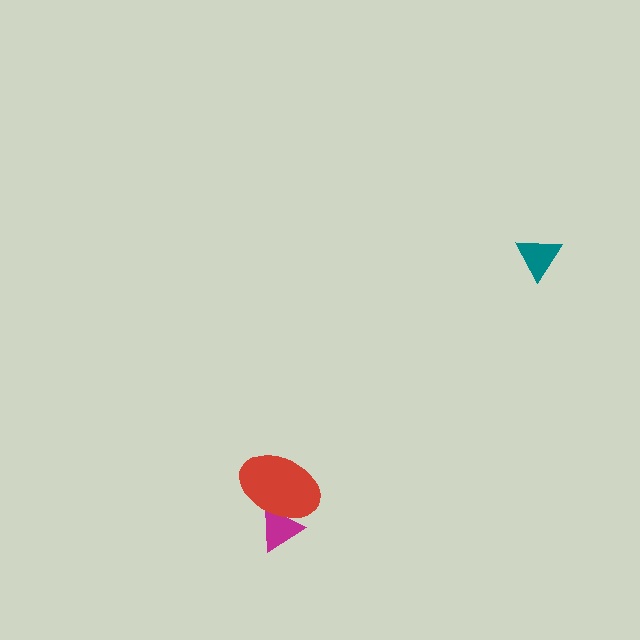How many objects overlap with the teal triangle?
0 objects overlap with the teal triangle.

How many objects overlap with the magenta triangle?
1 object overlaps with the magenta triangle.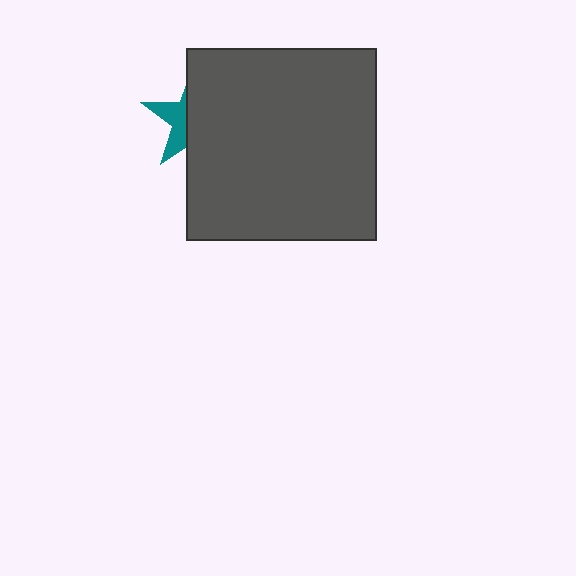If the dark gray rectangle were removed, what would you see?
You would see the complete teal star.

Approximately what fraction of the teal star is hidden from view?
Roughly 65% of the teal star is hidden behind the dark gray rectangle.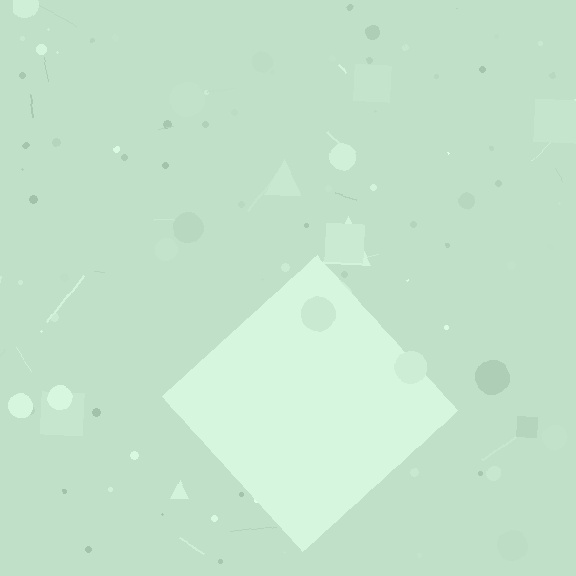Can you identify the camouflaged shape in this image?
The camouflaged shape is a diamond.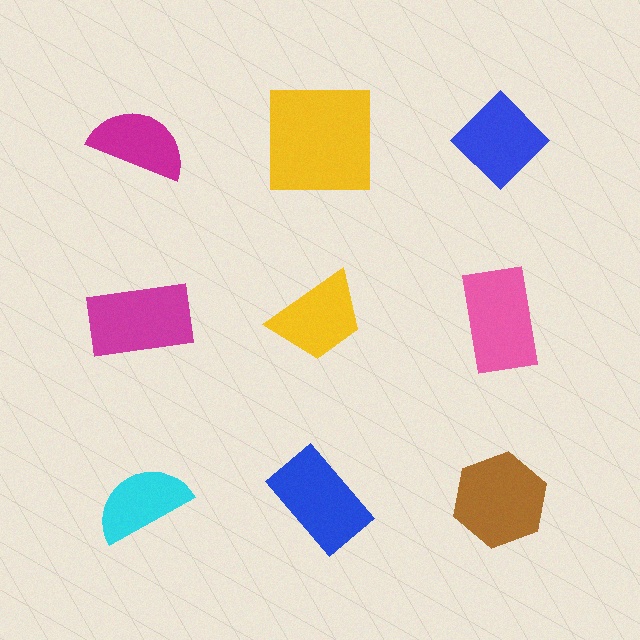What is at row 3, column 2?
A blue rectangle.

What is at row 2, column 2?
A yellow trapezoid.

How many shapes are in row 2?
3 shapes.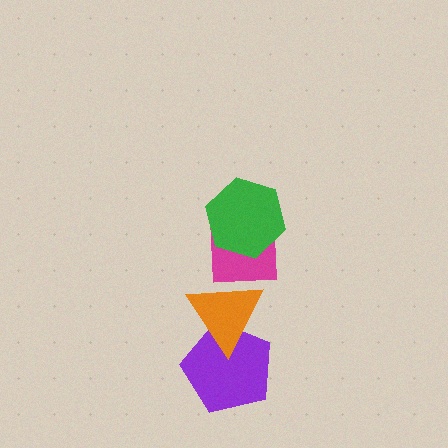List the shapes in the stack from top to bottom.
From top to bottom: the green hexagon, the magenta square, the orange triangle, the purple pentagon.